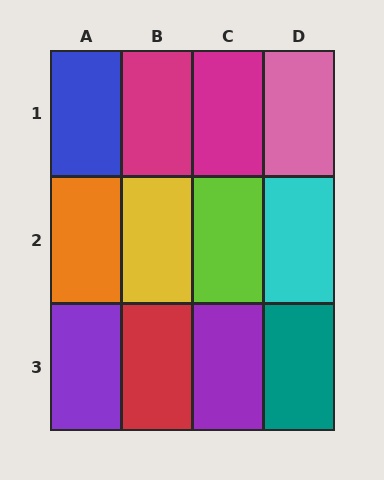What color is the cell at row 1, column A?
Blue.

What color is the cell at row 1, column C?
Magenta.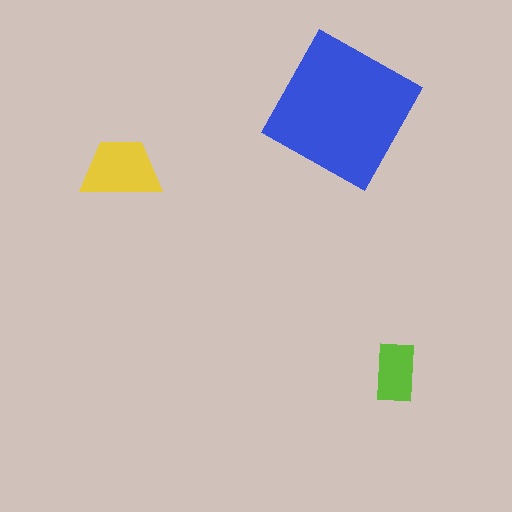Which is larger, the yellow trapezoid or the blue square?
The blue square.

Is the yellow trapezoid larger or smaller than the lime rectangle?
Larger.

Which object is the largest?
The blue square.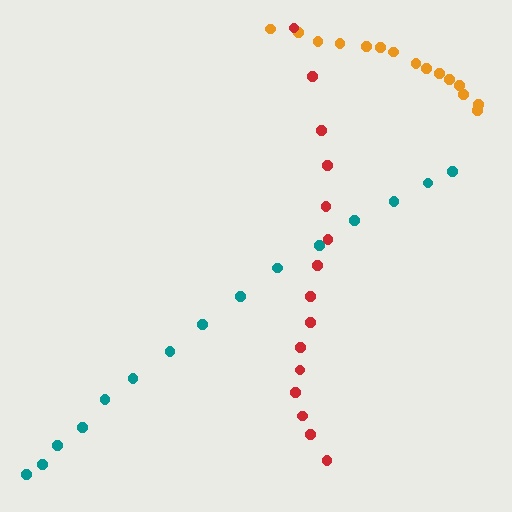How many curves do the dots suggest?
There are 3 distinct paths.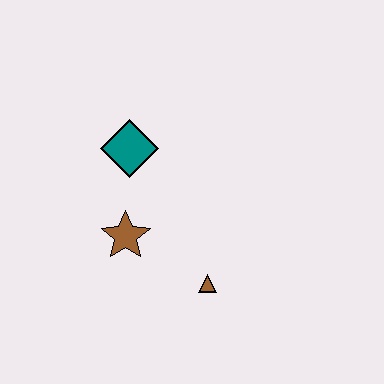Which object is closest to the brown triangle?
The brown star is closest to the brown triangle.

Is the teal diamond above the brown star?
Yes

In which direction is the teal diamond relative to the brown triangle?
The teal diamond is above the brown triangle.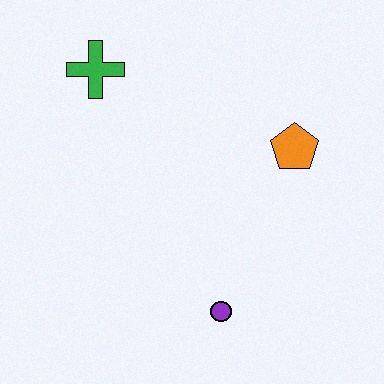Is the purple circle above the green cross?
No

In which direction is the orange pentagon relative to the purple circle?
The orange pentagon is above the purple circle.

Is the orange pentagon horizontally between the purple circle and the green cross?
No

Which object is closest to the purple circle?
The orange pentagon is closest to the purple circle.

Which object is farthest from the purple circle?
The green cross is farthest from the purple circle.